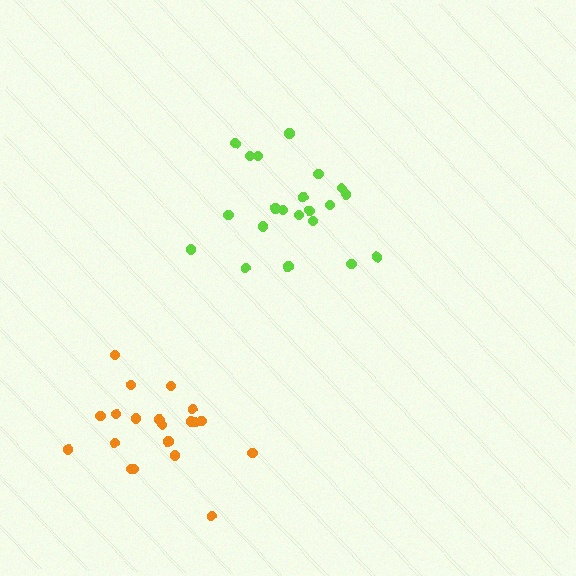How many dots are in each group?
Group 1: 21 dots, Group 2: 20 dots (41 total).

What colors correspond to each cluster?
The clusters are colored: lime, orange.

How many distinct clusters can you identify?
There are 2 distinct clusters.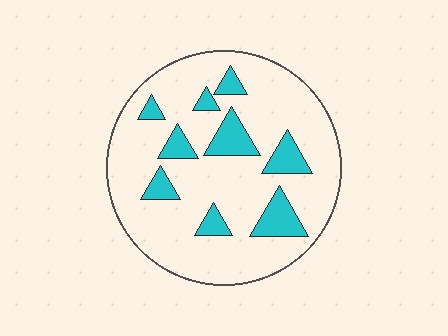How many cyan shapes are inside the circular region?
9.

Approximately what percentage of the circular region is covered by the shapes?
Approximately 20%.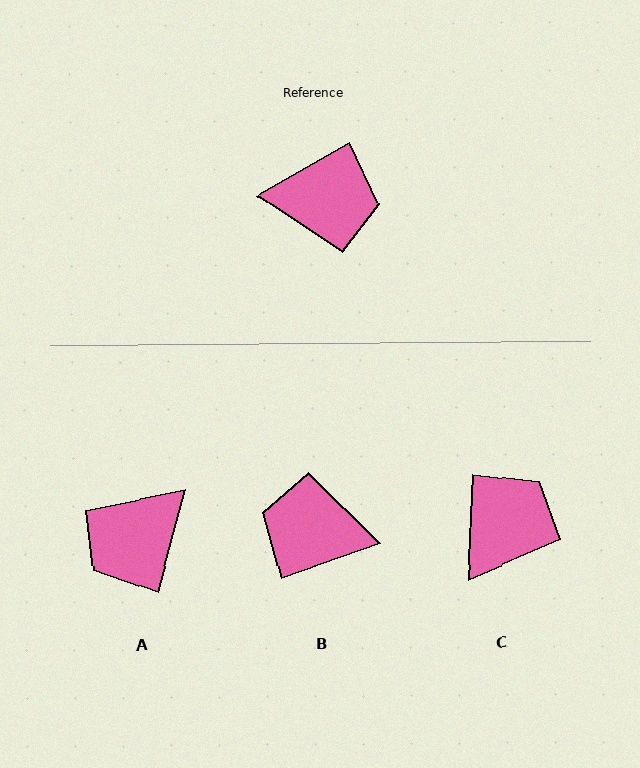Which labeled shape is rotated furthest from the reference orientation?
B, about 169 degrees away.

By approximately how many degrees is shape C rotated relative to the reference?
Approximately 57 degrees counter-clockwise.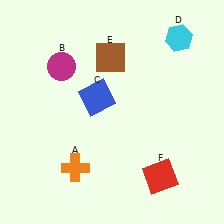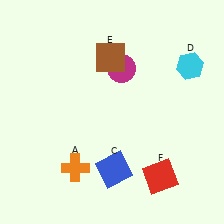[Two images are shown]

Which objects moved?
The objects that moved are: the magenta circle (B), the blue square (C), the cyan hexagon (D).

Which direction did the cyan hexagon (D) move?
The cyan hexagon (D) moved down.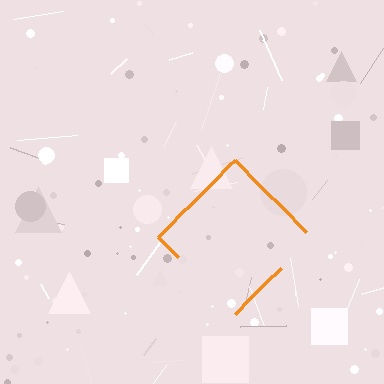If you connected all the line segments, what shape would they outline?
They would outline a diamond.